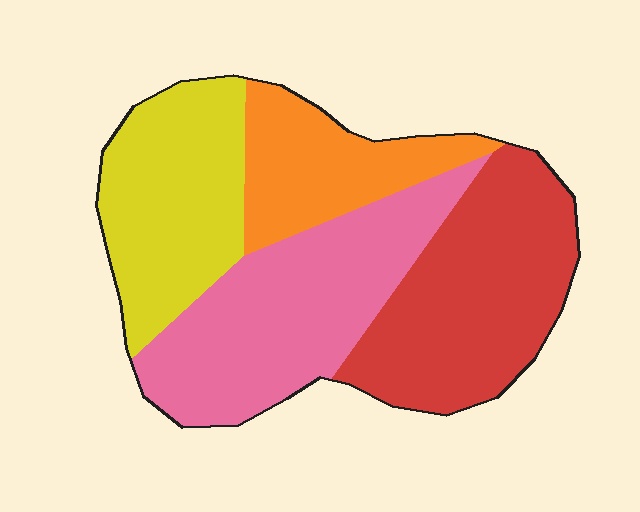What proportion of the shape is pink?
Pink covers roughly 30% of the shape.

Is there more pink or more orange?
Pink.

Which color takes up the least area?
Orange, at roughly 15%.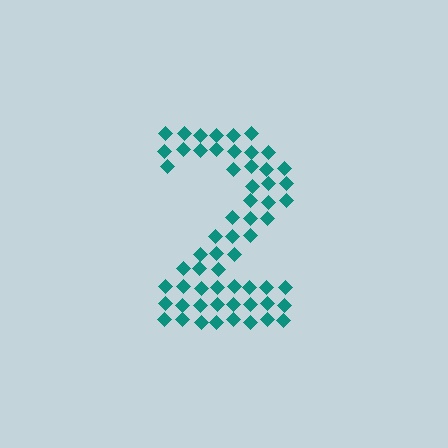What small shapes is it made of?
It is made of small diamonds.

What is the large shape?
The large shape is the digit 2.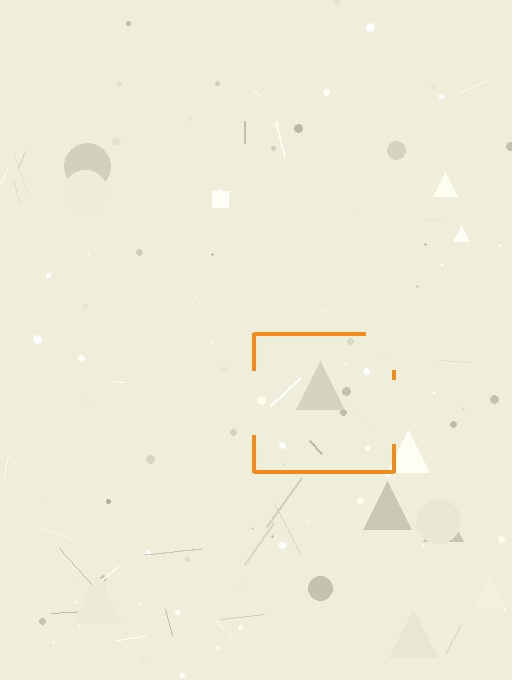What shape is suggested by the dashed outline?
The dashed outline suggests a square.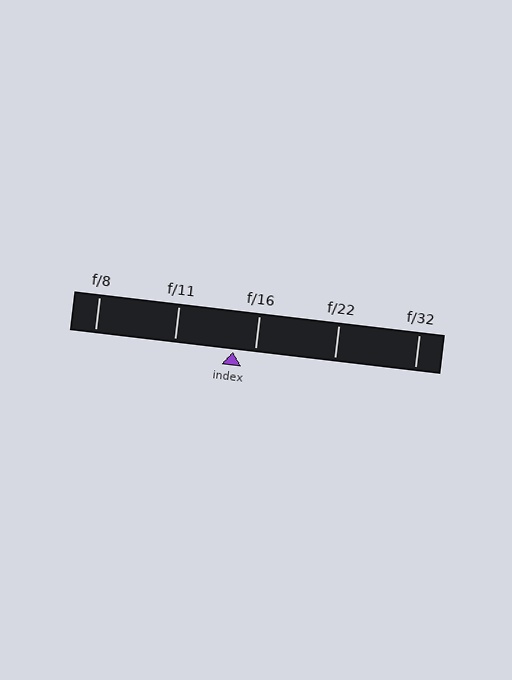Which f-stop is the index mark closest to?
The index mark is closest to f/16.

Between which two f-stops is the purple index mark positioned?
The index mark is between f/11 and f/16.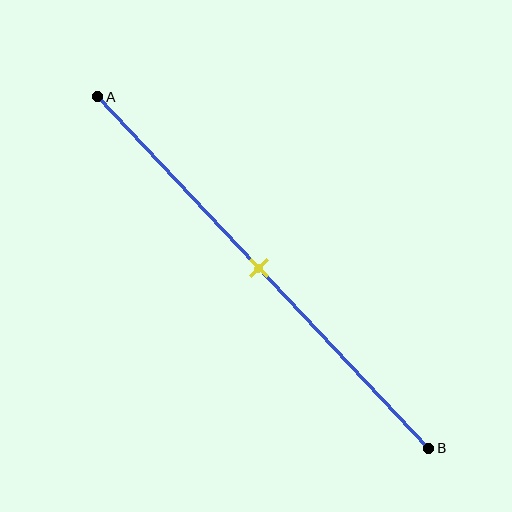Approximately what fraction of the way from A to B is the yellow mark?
The yellow mark is approximately 50% of the way from A to B.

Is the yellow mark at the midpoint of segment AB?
Yes, the mark is approximately at the midpoint.